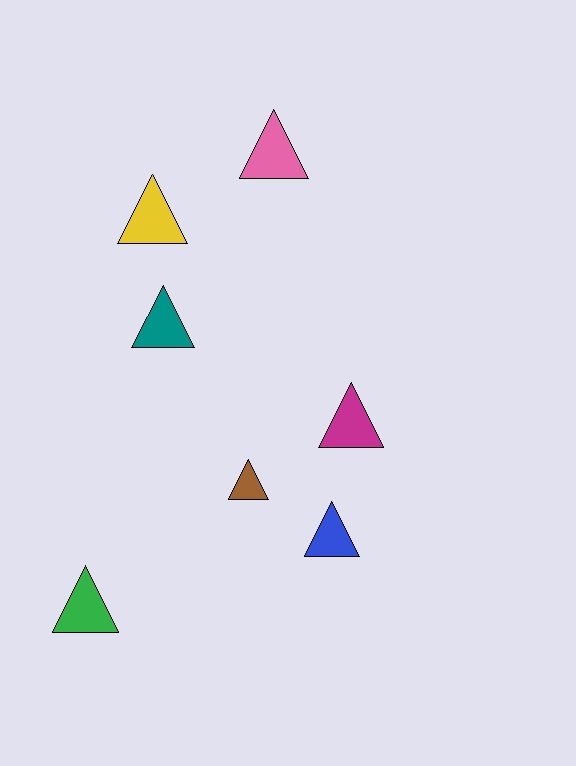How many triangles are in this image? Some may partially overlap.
There are 7 triangles.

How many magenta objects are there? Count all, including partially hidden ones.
There is 1 magenta object.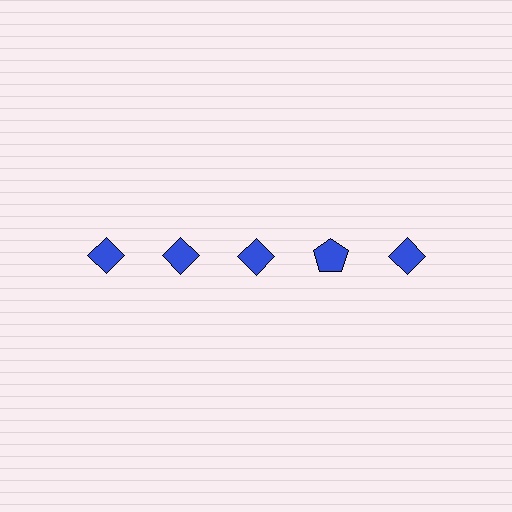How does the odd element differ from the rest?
It has a different shape: pentagon instead of diamond.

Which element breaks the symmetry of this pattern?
The blue pentagon in the top row, second from right column breaks the symmetry. All other shapes are blue diamonds.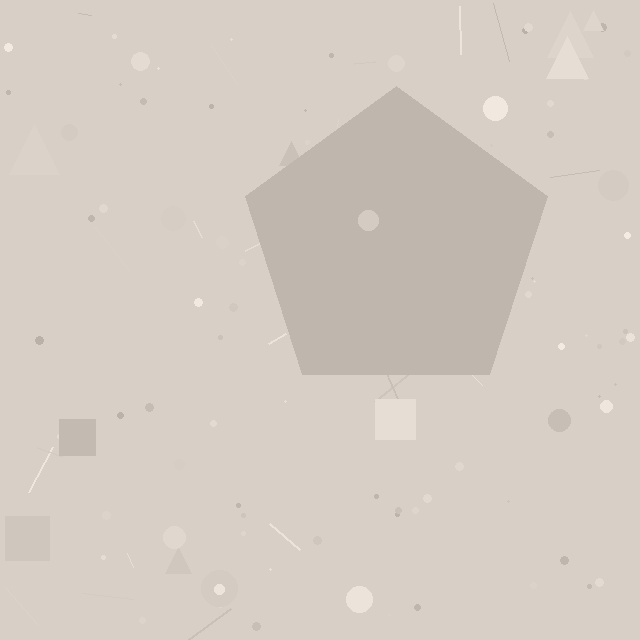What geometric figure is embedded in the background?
A pentagon is embedded in the background.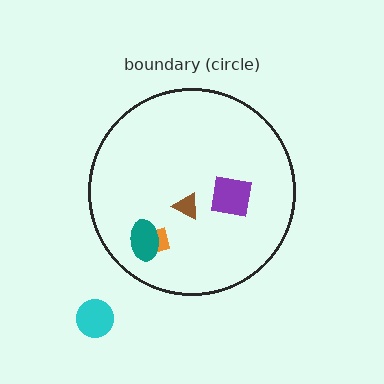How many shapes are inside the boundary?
4 inside, 1 outside.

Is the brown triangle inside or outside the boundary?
Inside.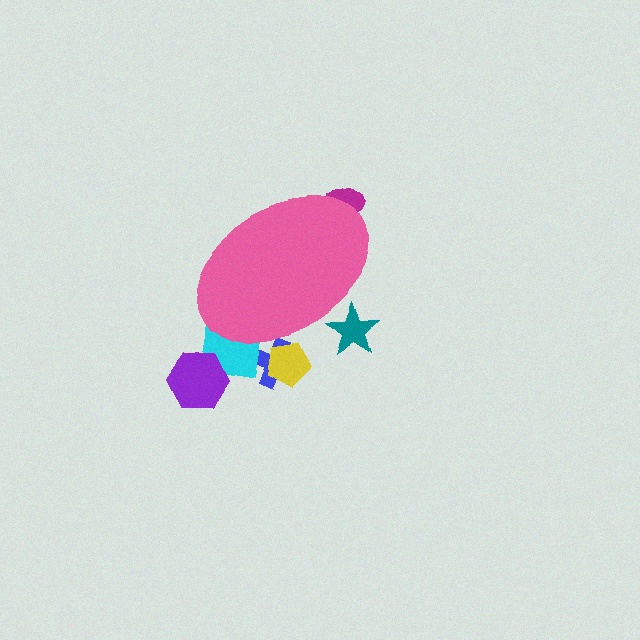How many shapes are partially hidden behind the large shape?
5 shapes are partially hidden.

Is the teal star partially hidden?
Yes, the teal star is partially hidden behind the pink ellipse.